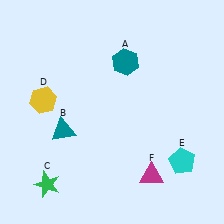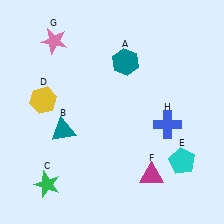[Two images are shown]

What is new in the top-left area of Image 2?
A pink star (G) was added in the top-left area of Image 2.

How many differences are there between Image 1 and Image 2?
There are 2 differences between the two images.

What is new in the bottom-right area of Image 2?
A blue cross (H) was added in the bottom-right area of Image 2.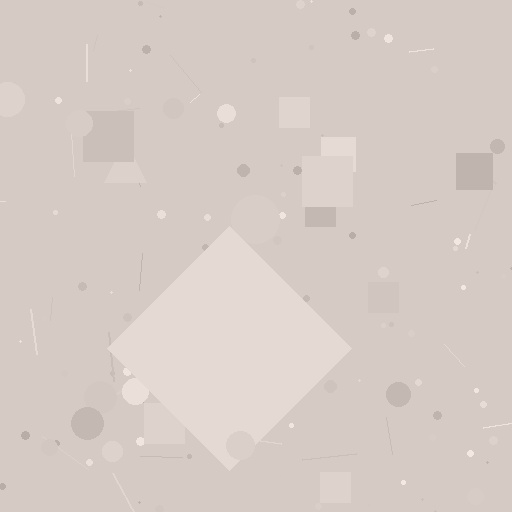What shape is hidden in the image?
A diamond is hidden in the image.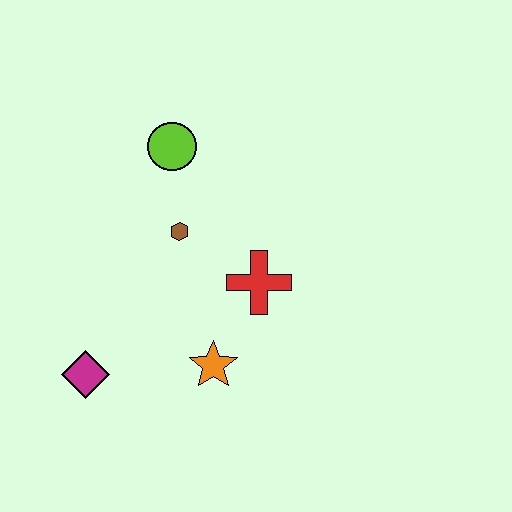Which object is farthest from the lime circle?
The magenta diamond is farthest from the lime circle.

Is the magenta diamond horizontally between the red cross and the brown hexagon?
No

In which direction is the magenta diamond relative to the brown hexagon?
The magenta diamond is below the brown hexagon.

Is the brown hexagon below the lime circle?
Yes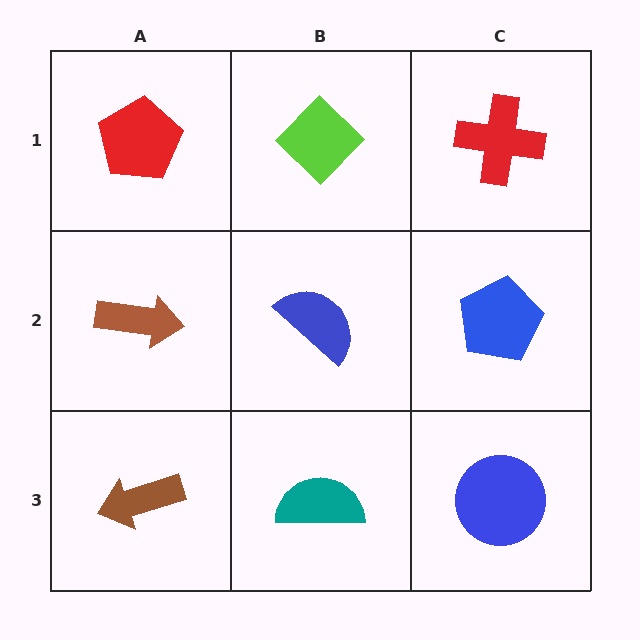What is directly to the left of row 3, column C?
A teal semicircle.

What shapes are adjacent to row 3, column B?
A blue semicircle (row 2, column B), a brown arrow (row 3, column A), a blue circle (row 3, column C).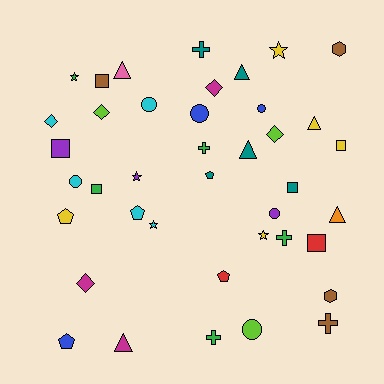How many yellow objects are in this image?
There are 5 yellow objects.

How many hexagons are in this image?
There are 2 hexagons.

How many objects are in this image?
There are 40 objects.